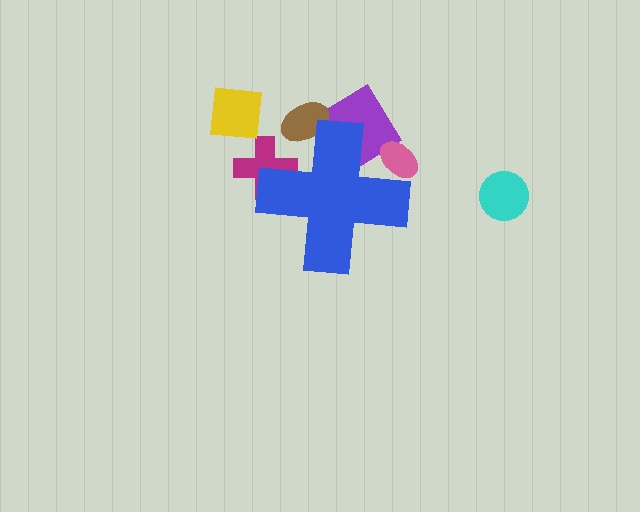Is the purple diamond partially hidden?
Yes, the purple diamond is partially hidden behind the blue cross.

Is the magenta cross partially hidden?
Yes, the magenta cross is partially hidden behind the blue cross.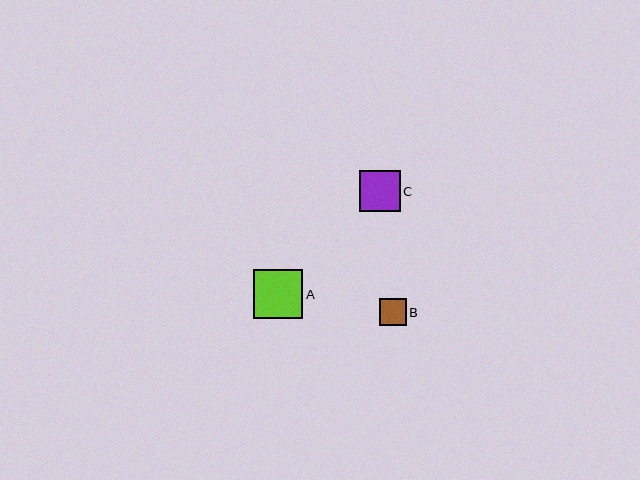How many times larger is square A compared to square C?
Square A is approximately 1.2 times the size of square C.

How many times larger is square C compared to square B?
Square C is approximately 1.5 times the size of square B.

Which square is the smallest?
Square B is the smallest with a size of approximately 27 pixels.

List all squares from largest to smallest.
From largest to smallest: A, C, B.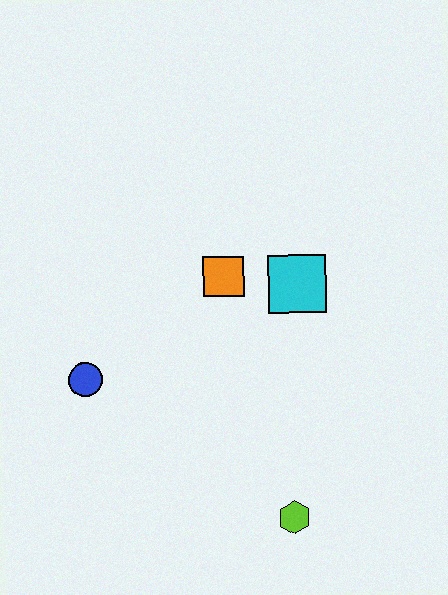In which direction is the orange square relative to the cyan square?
The orange square is to the left of the cyan square.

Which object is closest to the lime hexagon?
The cyan square is closest to the lime hexagon.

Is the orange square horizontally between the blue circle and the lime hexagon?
Yes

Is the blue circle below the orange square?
Yes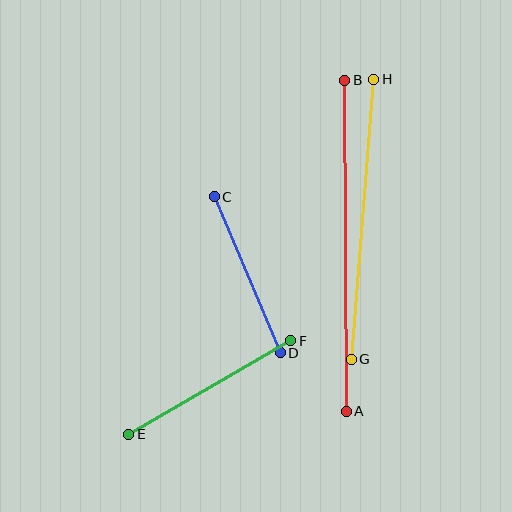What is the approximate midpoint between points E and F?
The midpoint is at approximately (210, 388) pixels.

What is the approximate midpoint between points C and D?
The midpoint is at approximately (247, 275) pixels.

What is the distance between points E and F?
The distance is approximately 187 pixels.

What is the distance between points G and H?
The distance is approximately 281 pixels.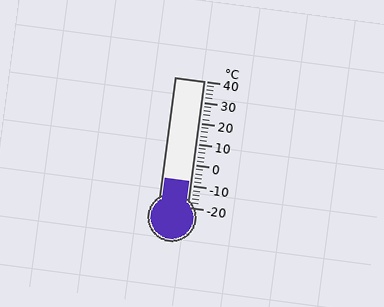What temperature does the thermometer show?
The thermometer shows approximately -8°C.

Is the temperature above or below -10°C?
The temperature is above -10°C.